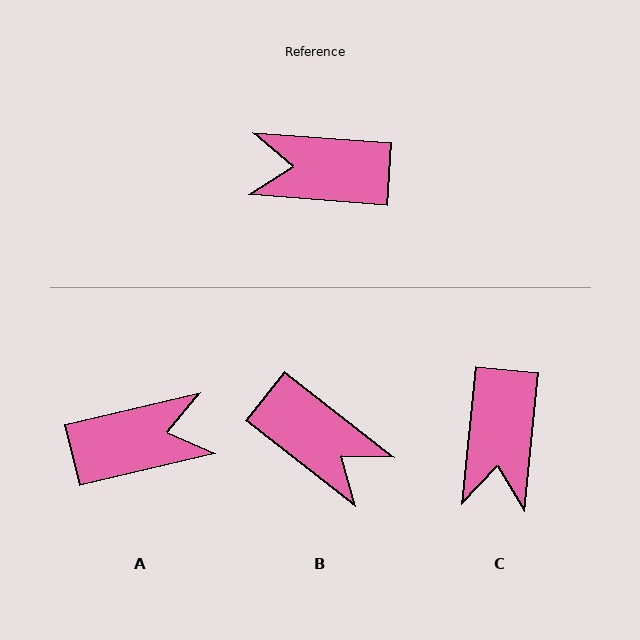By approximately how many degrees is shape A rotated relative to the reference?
Approximately 162 degrees clockwise.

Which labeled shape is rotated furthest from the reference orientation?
A, about 162 degrees away.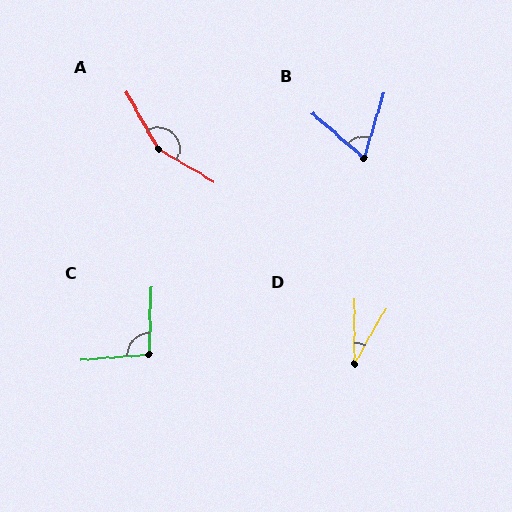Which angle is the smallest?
D, at approximately 30 degrees.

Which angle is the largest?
A, at approximately 150 degrees.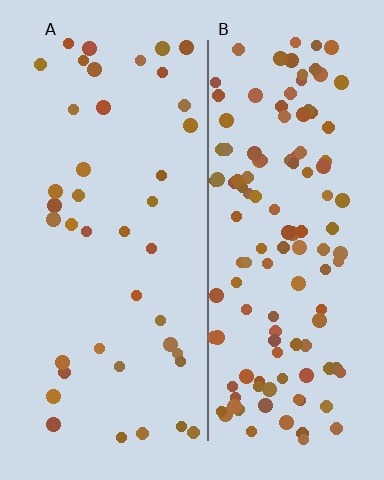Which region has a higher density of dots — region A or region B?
B (the right).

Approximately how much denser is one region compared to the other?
Approximately 3.1× — region B over region A.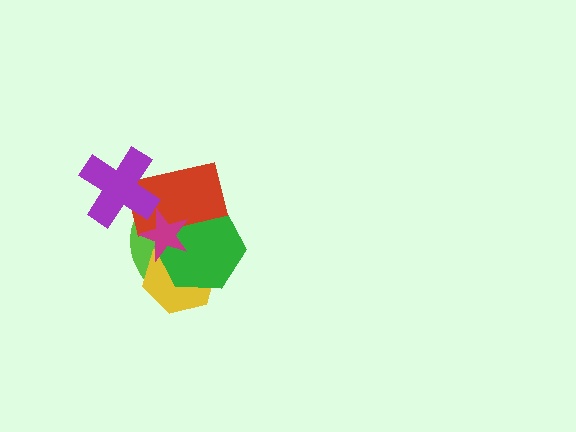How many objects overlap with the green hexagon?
4 objects overlap with the green hexagon.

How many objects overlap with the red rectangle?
4 objects overlap with the red rectangle.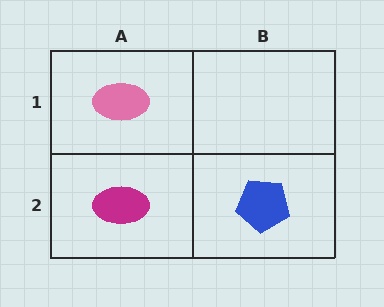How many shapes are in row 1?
1 shape.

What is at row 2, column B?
A blue pentagon.